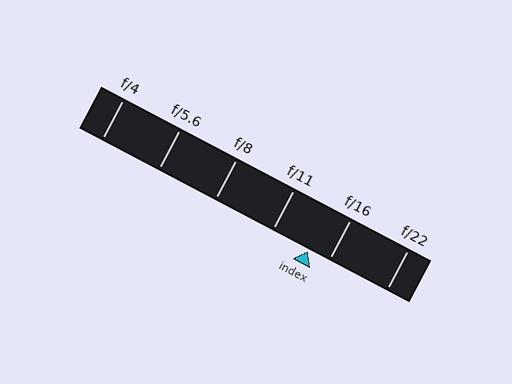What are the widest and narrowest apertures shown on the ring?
The widest aperture shown is f/4 and the narrowest is f/22.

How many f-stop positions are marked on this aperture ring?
There are 6 f-stop positions marked.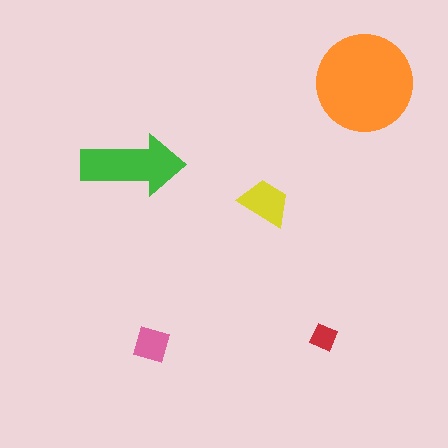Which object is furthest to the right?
The orange circle is rightmost.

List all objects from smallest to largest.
The red diamond, the pink square, the yellow trapezoid, the green arrow, the orange circle.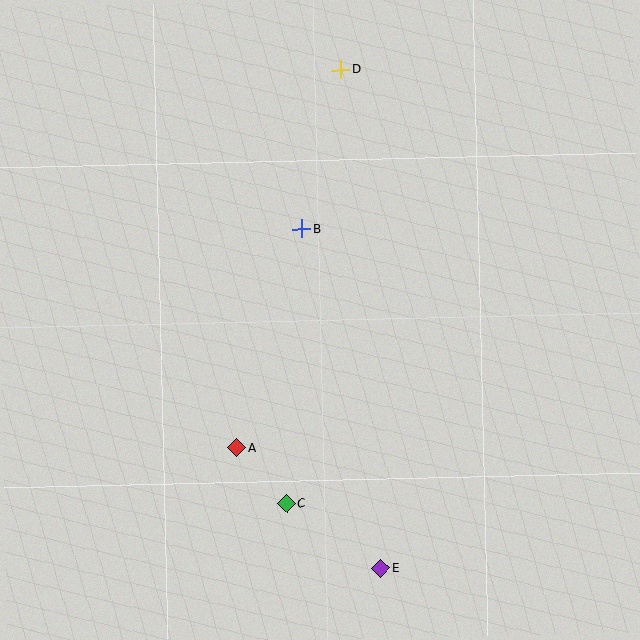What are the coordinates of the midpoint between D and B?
The midpoint between D and B is at (321, 149).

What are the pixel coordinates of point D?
Point D is at (341, 70).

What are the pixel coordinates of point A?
Point A is at (237, 448).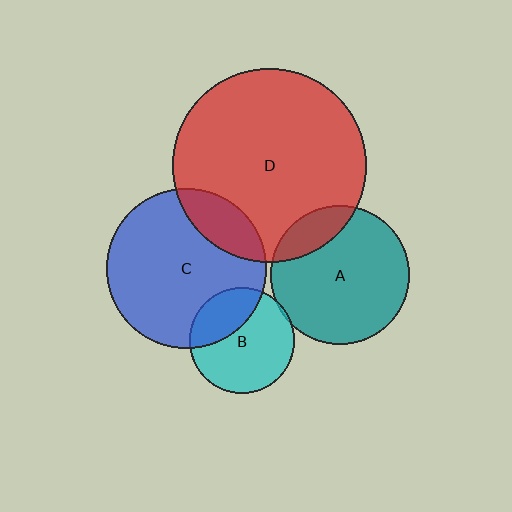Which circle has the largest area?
Circle D (red).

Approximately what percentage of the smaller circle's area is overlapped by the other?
Approximately 30%.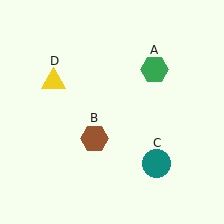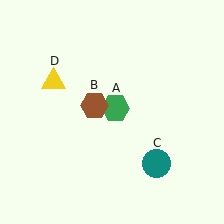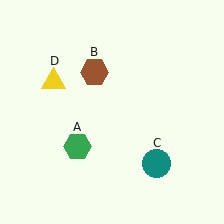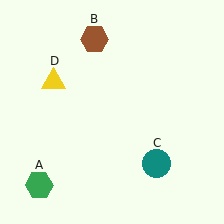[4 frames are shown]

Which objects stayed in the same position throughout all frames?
Teal circle (object C) and yellow triangle (object D) remained stationary.